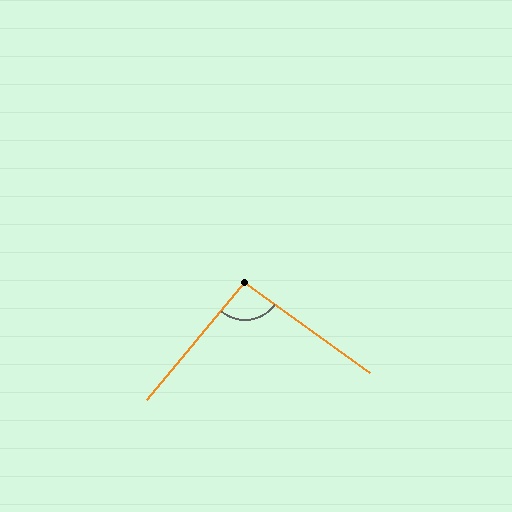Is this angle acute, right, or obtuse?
It is approximately a right angle.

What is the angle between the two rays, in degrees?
Approximately 94 degrees.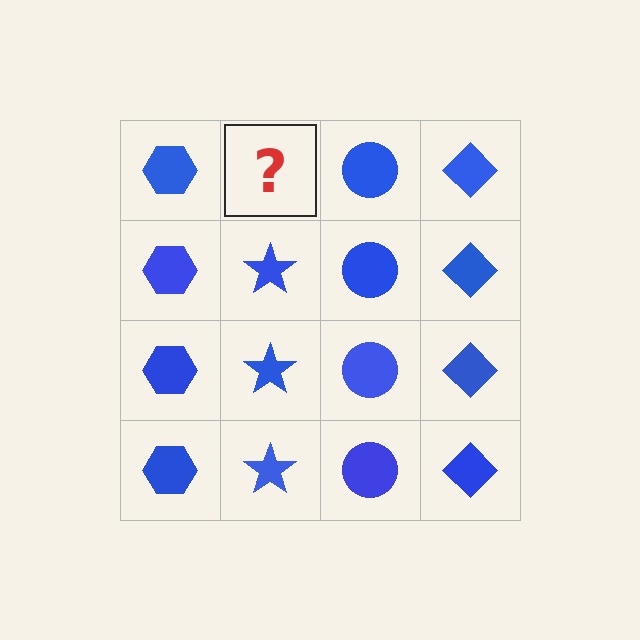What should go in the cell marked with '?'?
The missing cell should contain a blue star.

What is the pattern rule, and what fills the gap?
The rule is that each column has a consistent shape. The gap should be filled with a blue star.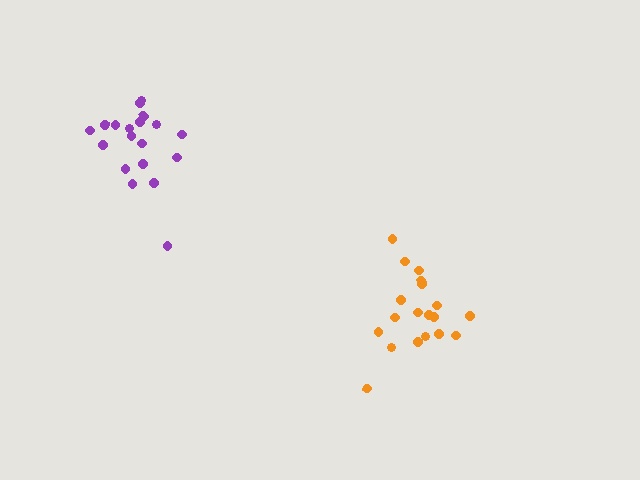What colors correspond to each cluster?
The clusters are colored: purple, orange.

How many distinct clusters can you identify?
There are 2 distinct clusters.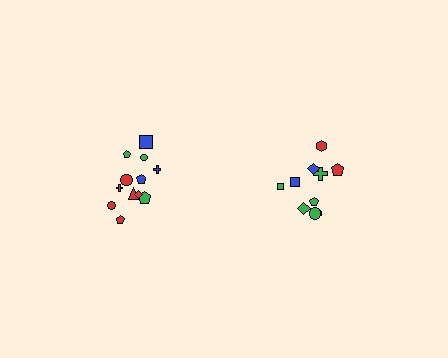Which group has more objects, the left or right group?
The left group.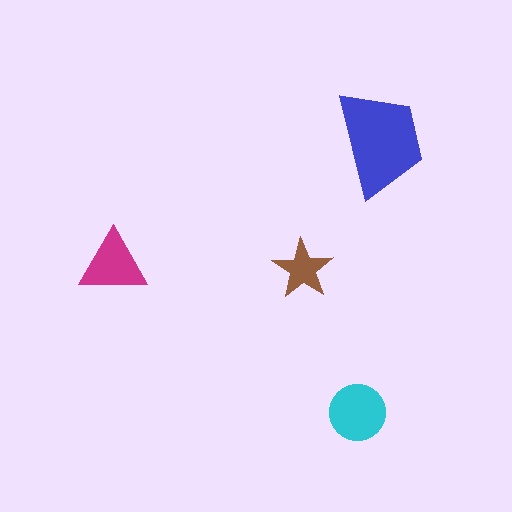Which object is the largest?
The blue trapezoid.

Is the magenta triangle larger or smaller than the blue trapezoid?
Smaller.